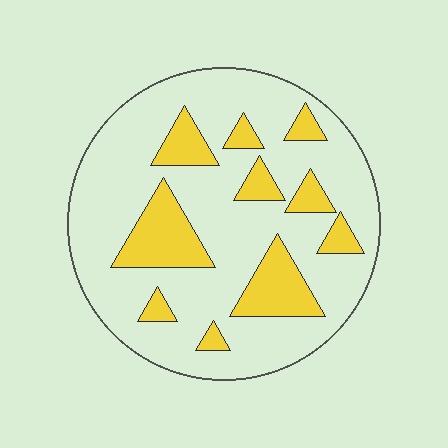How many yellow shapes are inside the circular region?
10.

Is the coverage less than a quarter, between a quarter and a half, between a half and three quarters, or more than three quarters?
Less than a quarter.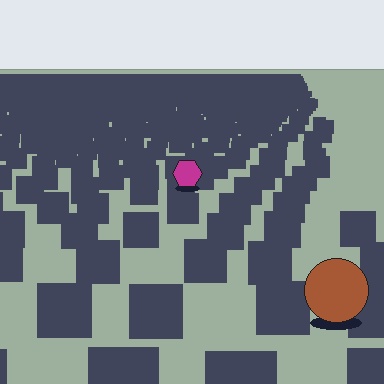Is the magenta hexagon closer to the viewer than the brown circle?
No. The brown circle is closer — you can tell from the texture gradient: the ground texture is coarser near it.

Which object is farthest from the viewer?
The magenta hexagon is farthest from the viewer. It appears smaller and the ground texture around it is denser.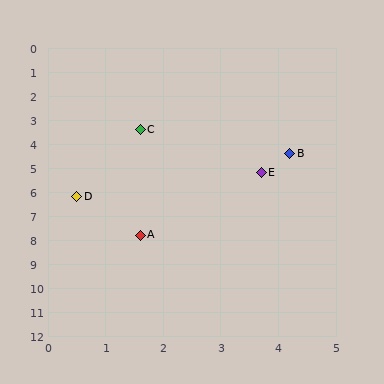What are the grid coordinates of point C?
Point C is at approximately (1.6, 3.4).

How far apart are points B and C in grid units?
Points B and C are about 2.8 grid units apart.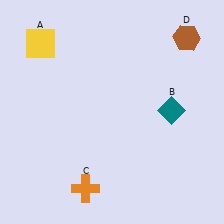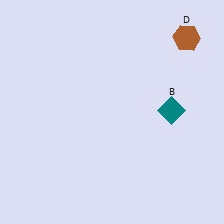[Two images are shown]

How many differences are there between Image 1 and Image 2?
There are 2 differences between the two images.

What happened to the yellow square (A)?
The yellow square (A) was removed in Image 2. It was in the top-left area of Image 1.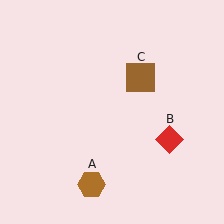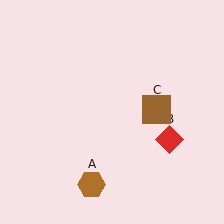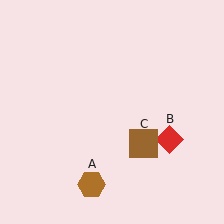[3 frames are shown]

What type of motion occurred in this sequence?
The brown square (object C) rotated clockwise around the center of the scene.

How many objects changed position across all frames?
1 object changed position: brown square (object C).